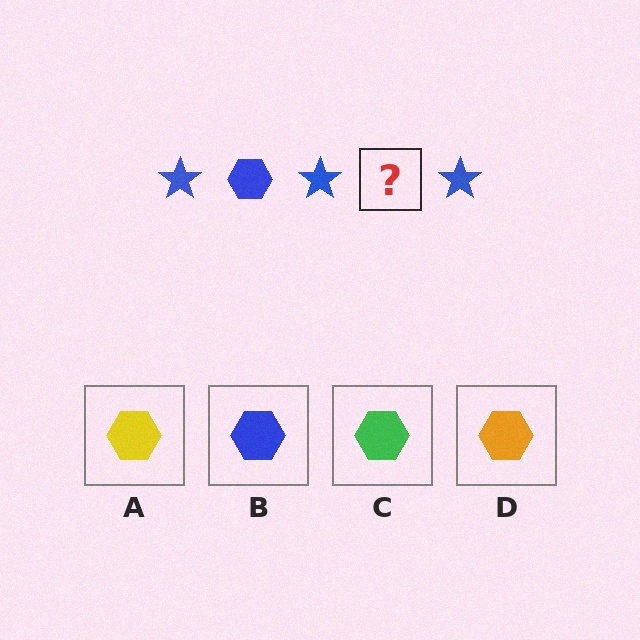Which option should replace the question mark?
Option B.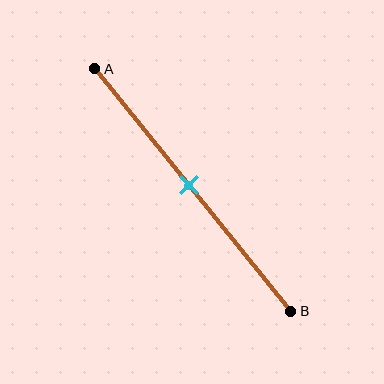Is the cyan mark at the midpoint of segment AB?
Yes, the mark is approximately at the midpoint.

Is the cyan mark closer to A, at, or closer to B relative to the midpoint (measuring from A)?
The cyan mark is approximately at the midpoint of segment AB.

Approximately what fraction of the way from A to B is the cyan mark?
The cyan mark is approximately 50% of the way from A to B.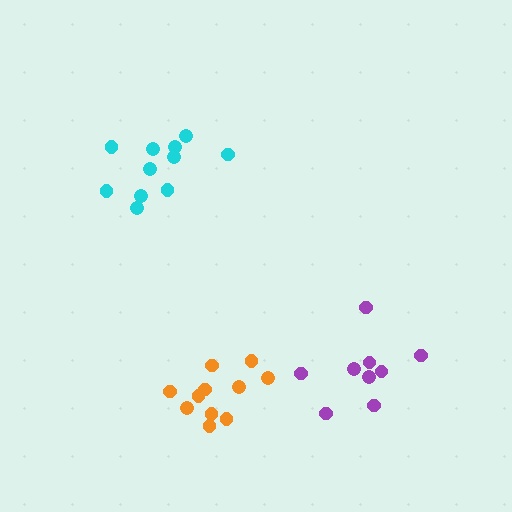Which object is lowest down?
The orange cluster is bottommost.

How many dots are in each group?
Group 1: 9 dots, Group 2: 11 dots, Group 3: 11 dots (31 total).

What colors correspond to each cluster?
The clusters are colored: purple, cyan, orange.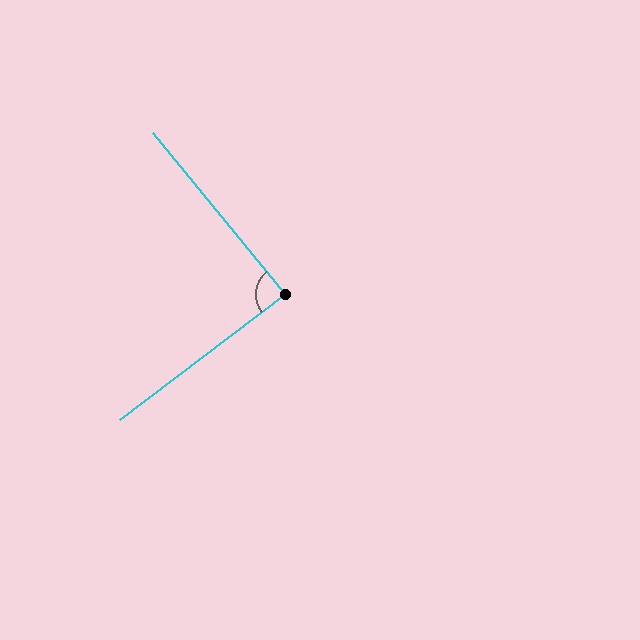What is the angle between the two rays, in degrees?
Approximately 88 degrees.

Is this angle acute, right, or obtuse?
It is approximately a right angle.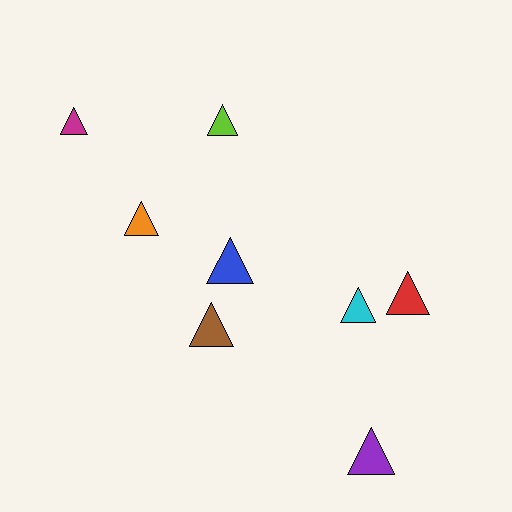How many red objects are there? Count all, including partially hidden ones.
There is 1 red object.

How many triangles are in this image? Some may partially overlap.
There are 8 triangles.